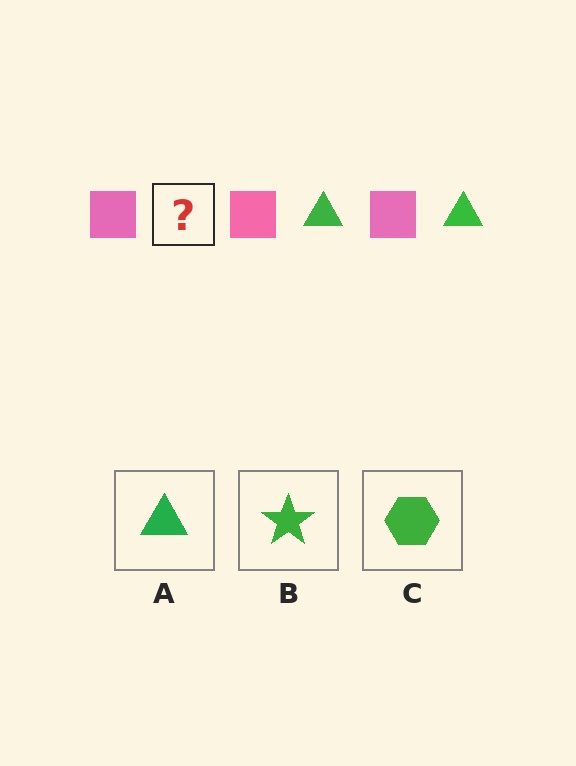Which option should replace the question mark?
Option A.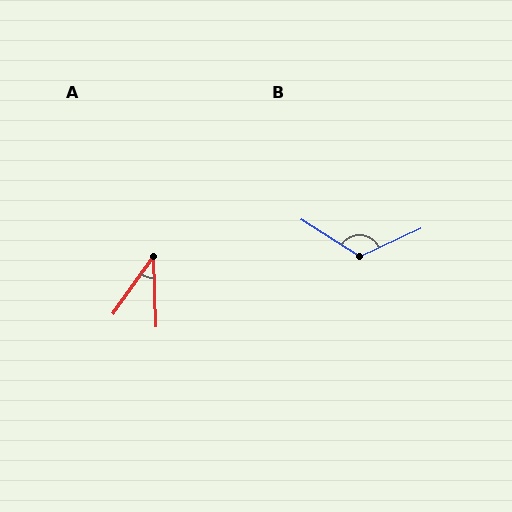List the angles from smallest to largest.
A (37°), B (122°).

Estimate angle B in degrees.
Approximately 122 degrees.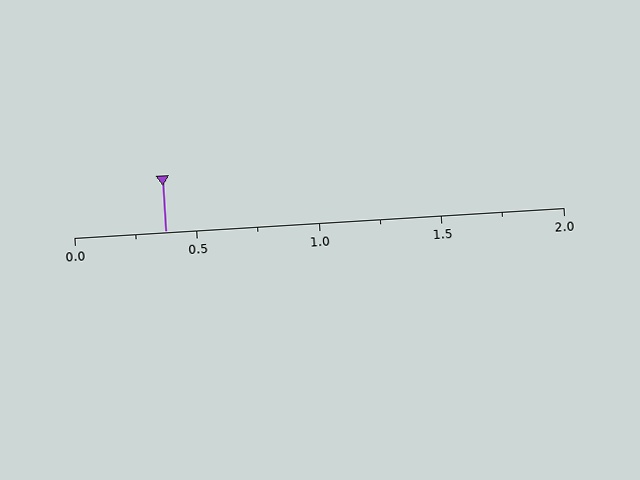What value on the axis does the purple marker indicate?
The marker indicates approximately 0.38.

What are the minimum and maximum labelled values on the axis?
The axis runs from 0.0 to 2.0.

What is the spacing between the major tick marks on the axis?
The major ticks are spaced 0.5 apart.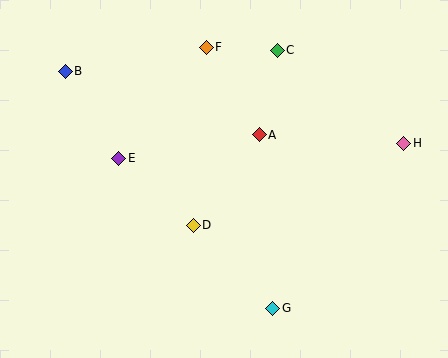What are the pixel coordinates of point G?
Point G is at (273, 308).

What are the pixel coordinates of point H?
Point H is at (404, 143).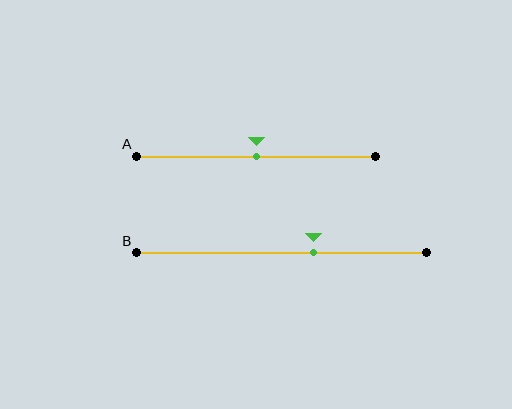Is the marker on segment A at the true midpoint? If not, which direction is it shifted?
Yes, the marker on segment A is at the true midpoint.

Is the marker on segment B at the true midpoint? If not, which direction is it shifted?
No, the marker on segment B is shifted to the right by about 11% of the segment length.